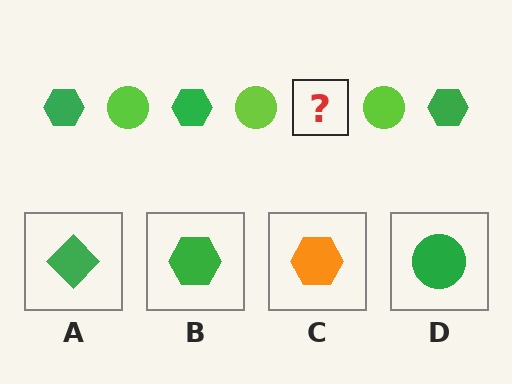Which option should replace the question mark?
Option B.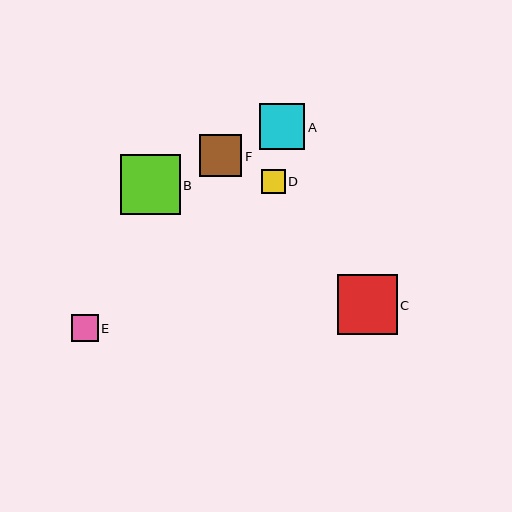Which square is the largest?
Square B is the largest with a size of approximately 60 pixels.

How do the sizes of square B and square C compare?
Square B and square C are approximately the same size.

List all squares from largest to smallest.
From largest to smallest: B, C, A, F, E, D.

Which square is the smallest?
Square D is the smallest with a size of approximately 24 pixels.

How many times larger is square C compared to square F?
Square C is approximately 1.4 times the size of square F.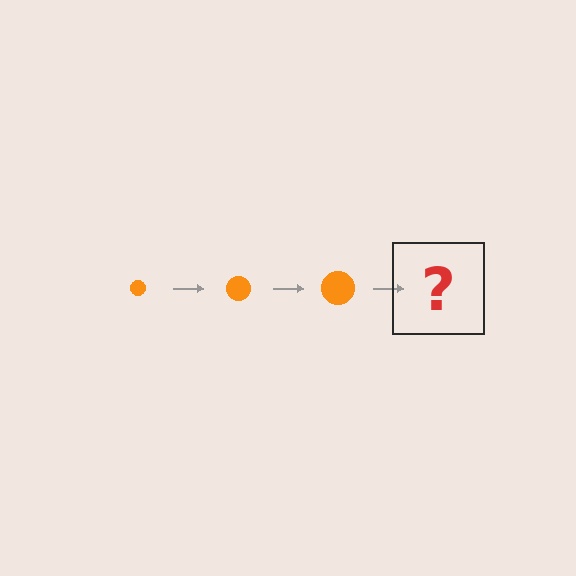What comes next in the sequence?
The next element should be an orange circle, larger than the previous one.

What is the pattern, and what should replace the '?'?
The pattern is that the circle gets progressively larger each step. The '?' should be an orange circle, larger than the previous one.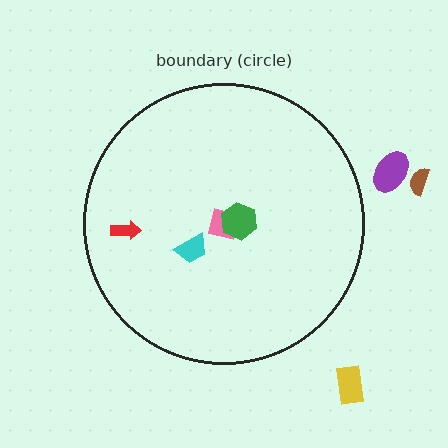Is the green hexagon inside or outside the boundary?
Inside.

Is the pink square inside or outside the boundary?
Inside.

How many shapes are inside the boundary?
4 inside, 3 outside.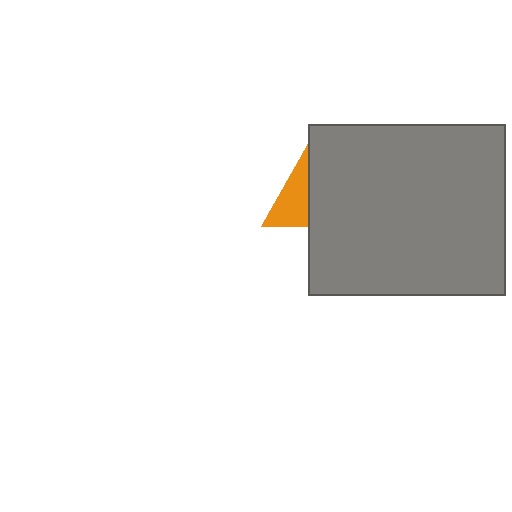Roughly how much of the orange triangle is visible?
About half of it is visible (roughly 47%).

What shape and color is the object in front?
The object in front is a gray rectangle.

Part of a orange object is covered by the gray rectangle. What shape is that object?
It is a triangle.